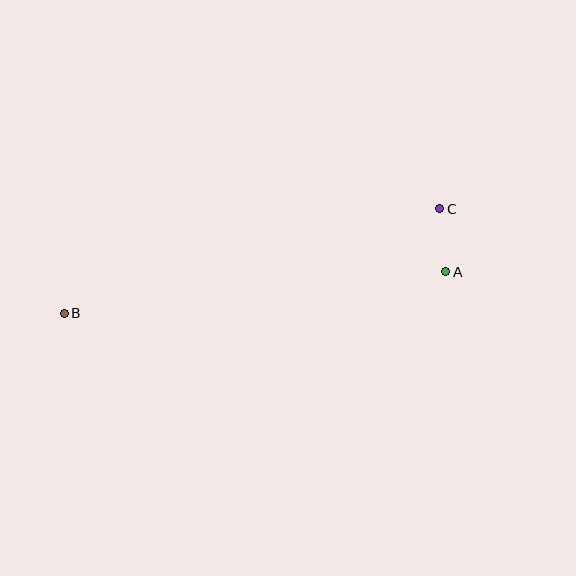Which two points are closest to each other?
Points A and C are closest to each other.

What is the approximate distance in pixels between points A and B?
The distance between A and B is approximately 384 pixels.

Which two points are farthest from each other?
Points B and C are farthest from each other.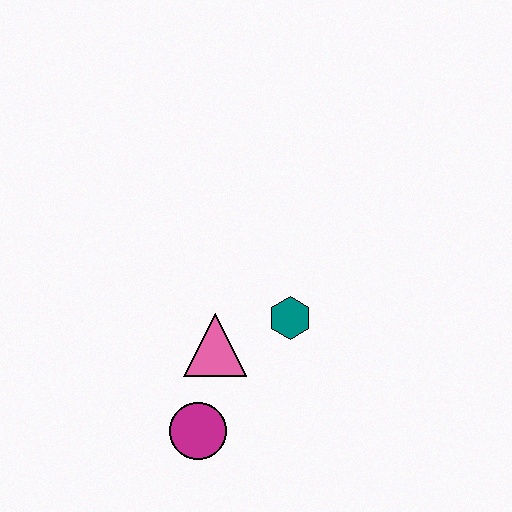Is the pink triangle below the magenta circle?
No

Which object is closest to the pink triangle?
The teal hexagon is closest to the pink triangle.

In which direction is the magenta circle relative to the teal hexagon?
The magenta circle is below the teal hexagon.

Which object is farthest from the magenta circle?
The teal hexagon is farthest from the magenta circle.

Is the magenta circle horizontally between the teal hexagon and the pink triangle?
No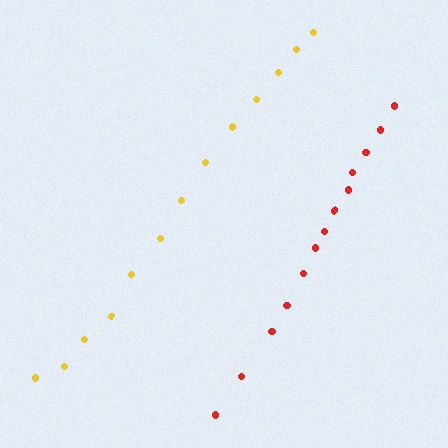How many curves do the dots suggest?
There are 2 distinct paths.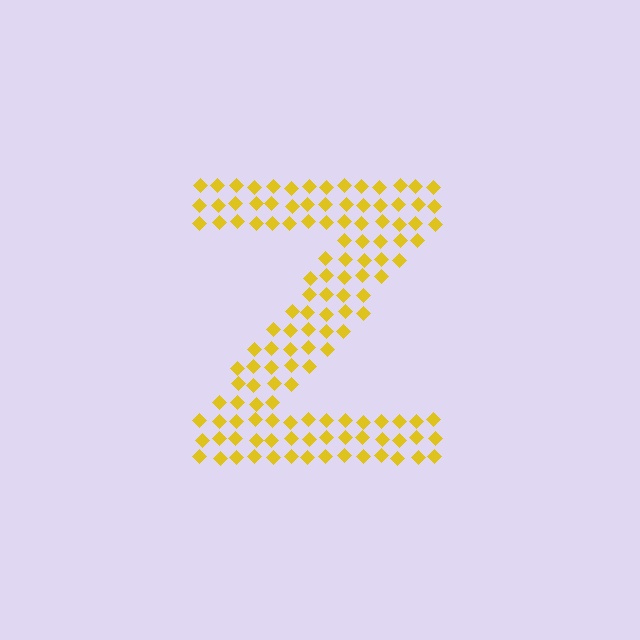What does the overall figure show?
The overall figure shows the letter Z.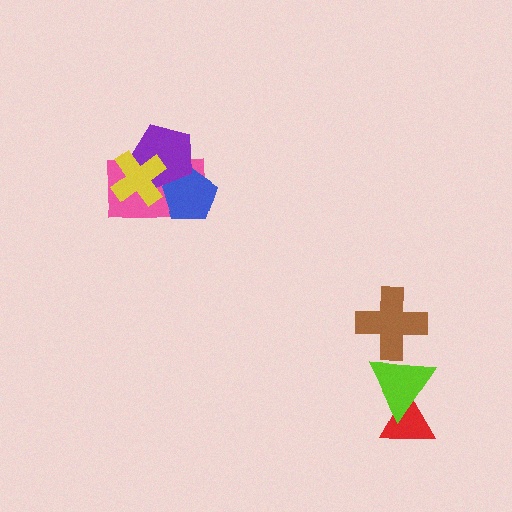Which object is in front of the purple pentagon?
The yellow cross is in front of the purple pentagon.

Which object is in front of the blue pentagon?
The purple pentagon is in front of the blue pentagon.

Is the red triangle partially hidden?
Yes, it is partially covered by another shape.